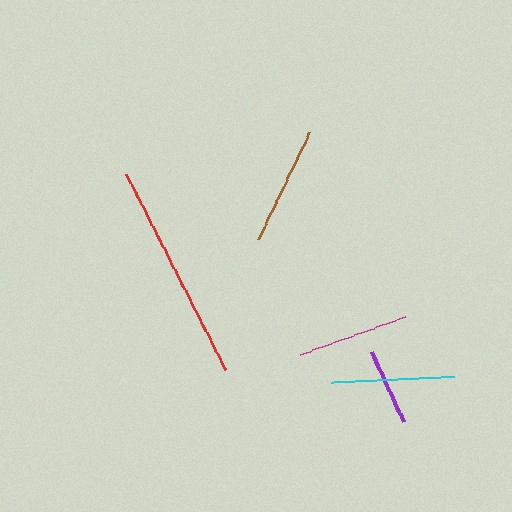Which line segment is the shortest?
The purple line is the shortest at approximately 78 pixels.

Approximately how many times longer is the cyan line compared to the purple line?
The cyan line is approximately 1.6 times the length of the purple line.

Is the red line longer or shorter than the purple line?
The red line is longer than the purple line.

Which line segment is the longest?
The red line is the longest at approximately 219 pixels.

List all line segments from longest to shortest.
From longest to shortest: red, cyan, brown, magenta, purple.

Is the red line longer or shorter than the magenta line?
The red line is longer than the magenta line.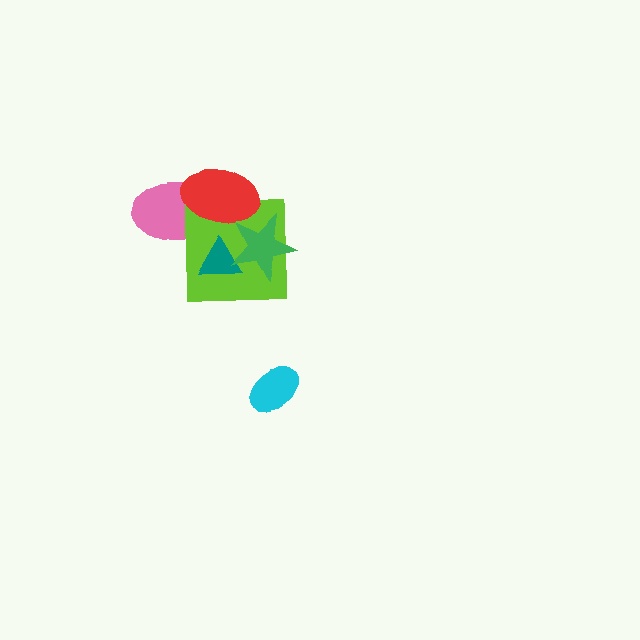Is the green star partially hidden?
Yes, it is partially covered by another shape.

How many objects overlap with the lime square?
4 objects overlap with the lime square.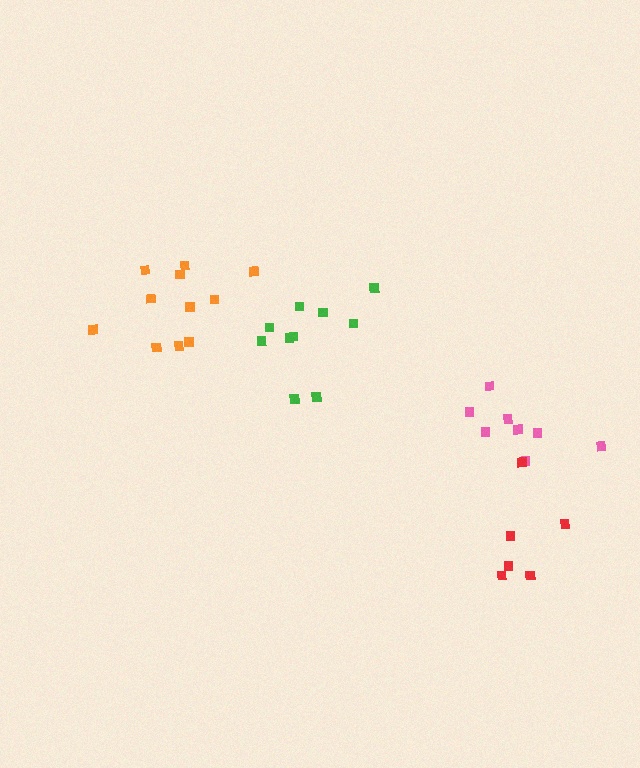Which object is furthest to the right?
The red cluster is rightmost.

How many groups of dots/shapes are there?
There are 4 groups.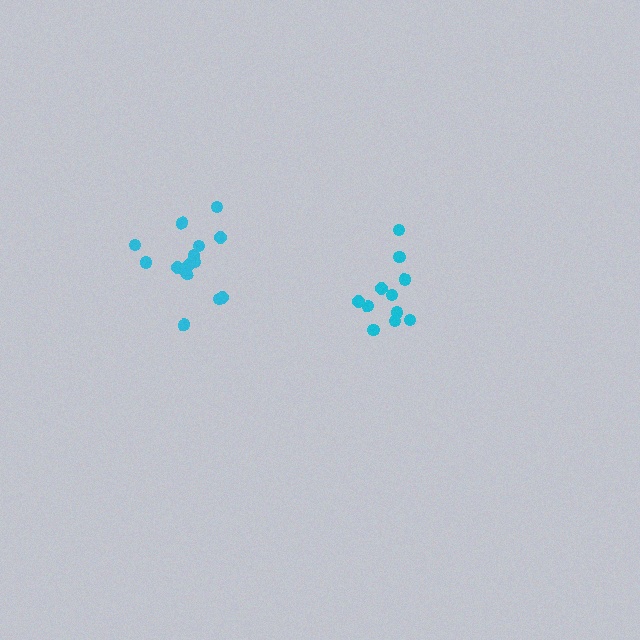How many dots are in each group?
Group 1: 14 dots, Group 2: 11 dots (25 total).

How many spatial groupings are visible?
There are 2 spatial groupings.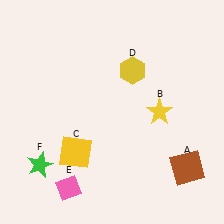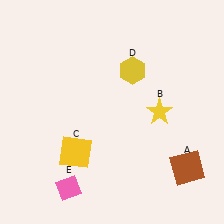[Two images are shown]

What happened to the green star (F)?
The green star (F) was removed in Image 2. It was in the bottom-left area of Image 1.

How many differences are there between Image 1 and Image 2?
There is 1 difference between the two images.